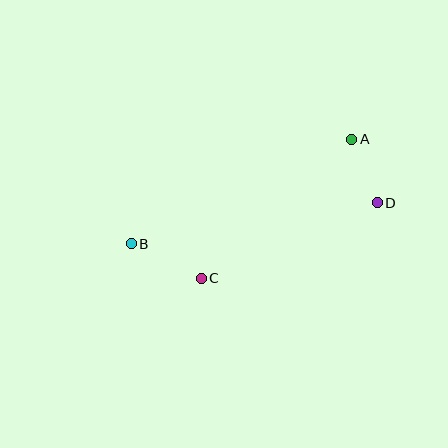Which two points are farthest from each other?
Points B and D are farthest from each other.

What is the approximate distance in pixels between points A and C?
The distance between A and C is approximately 205 pixels.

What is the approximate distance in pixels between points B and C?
The distance between B and C is approximately 78 pixels.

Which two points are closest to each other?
Points A and D are closest to each other.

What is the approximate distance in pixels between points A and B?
The distance between A and B is approximately 244 pixels.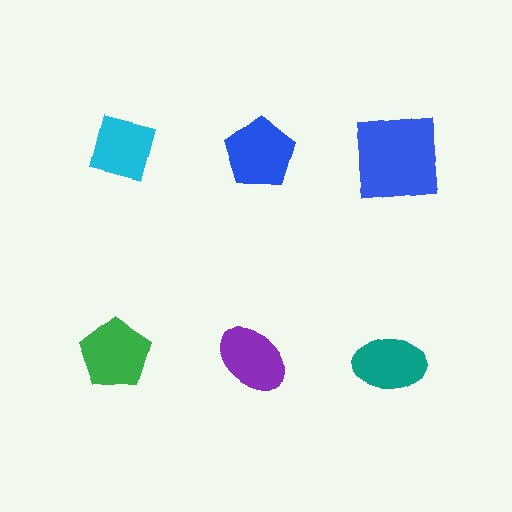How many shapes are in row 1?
3 shapes.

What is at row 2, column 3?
A teal ellipse.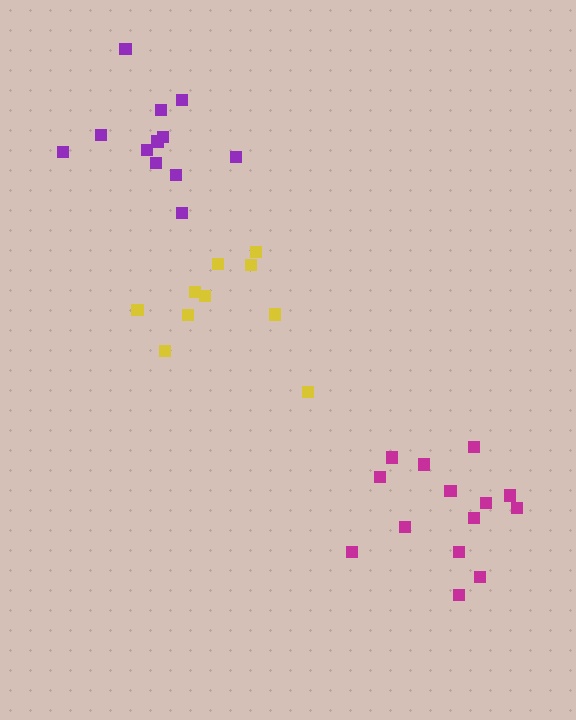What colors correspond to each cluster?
The clusters are colored: purple, yellow, magenta.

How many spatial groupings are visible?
There are 3 spatial groupings.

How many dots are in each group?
Group 1: 12 dots, Group 2: 10 dots, Group 3: 14 dots (36 total).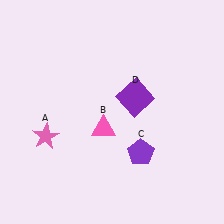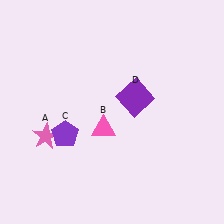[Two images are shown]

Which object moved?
The purple pentagon (C) moved left.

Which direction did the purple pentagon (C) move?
The purple pentagon (C) moved left.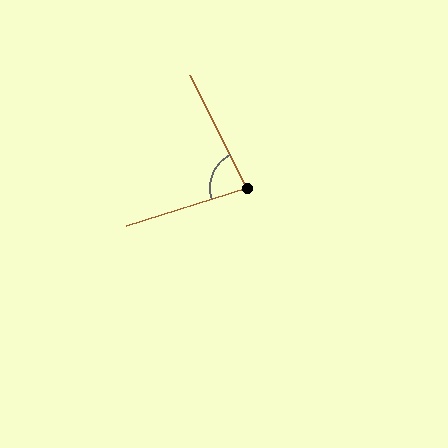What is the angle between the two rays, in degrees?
Approximately 81 degrees.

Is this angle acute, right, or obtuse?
It is acute.